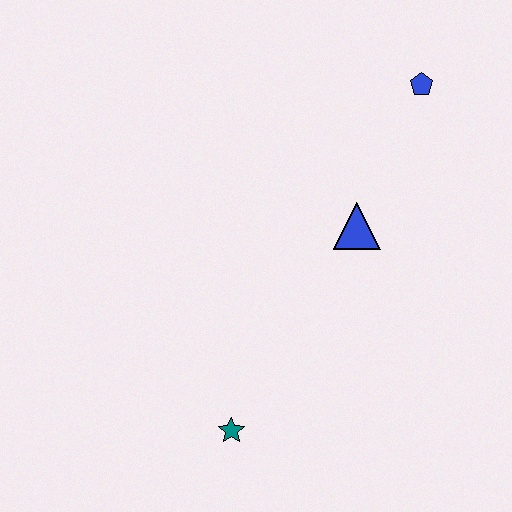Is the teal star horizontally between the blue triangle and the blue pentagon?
No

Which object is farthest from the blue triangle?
The teal star is farthest from the blue triangle.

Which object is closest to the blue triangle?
The blue pentagon is closest to the blue triangle.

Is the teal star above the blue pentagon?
No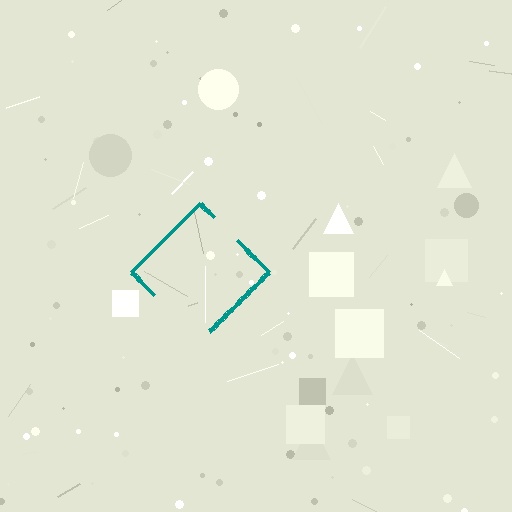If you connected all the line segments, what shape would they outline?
They would outline a diamond.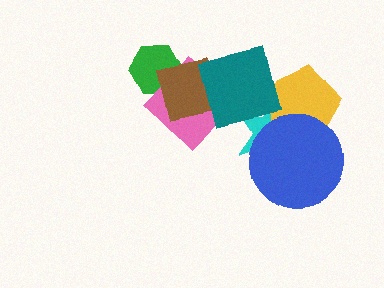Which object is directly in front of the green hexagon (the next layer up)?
The pink diamond is directly in front of the green hexagon.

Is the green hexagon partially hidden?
Yes, it is partially covered by another shape.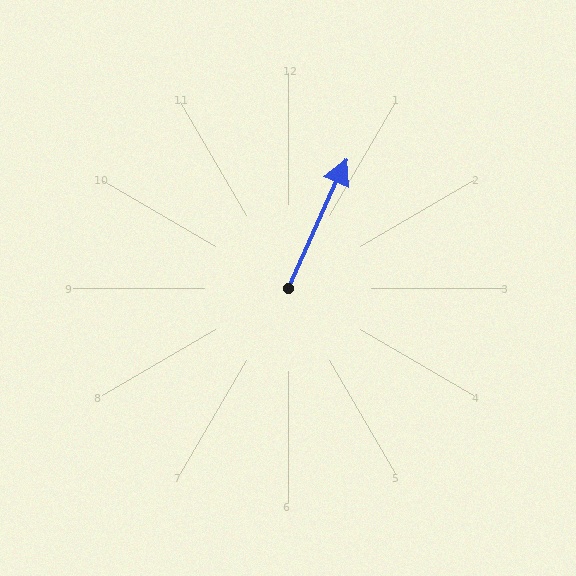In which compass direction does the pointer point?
Northeast.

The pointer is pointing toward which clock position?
Roughly 1 o'clock.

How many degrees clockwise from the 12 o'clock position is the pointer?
Approximately 24 degrees.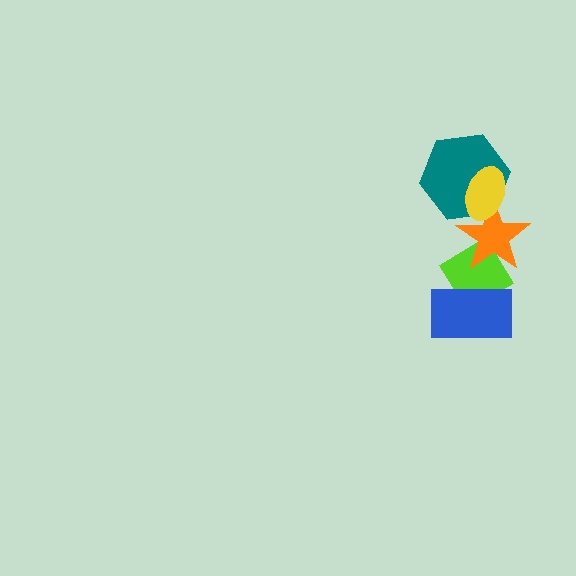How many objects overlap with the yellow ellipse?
2 objects overlap with the yellow ellipse.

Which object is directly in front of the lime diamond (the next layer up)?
The blue rectangle is directly in front of the lime diamond.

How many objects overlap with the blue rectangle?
1 object overlaps with the blue rectangle.